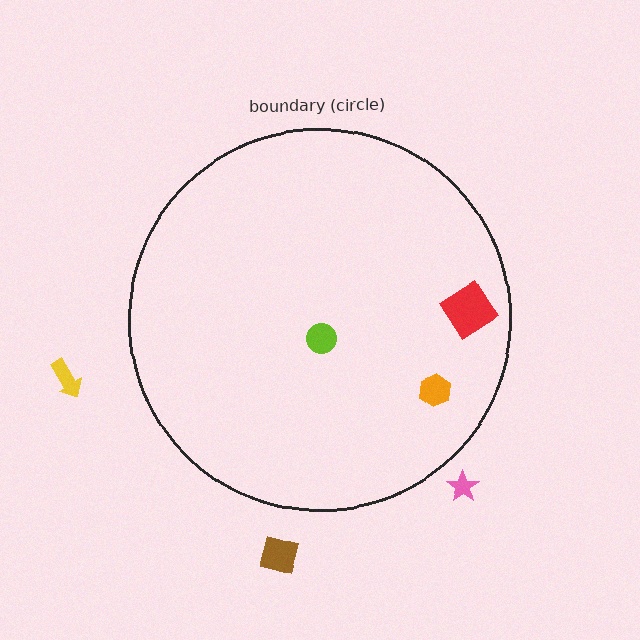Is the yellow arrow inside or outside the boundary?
Outside.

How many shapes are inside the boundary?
3 inside, 3 outside.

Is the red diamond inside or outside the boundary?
Inside.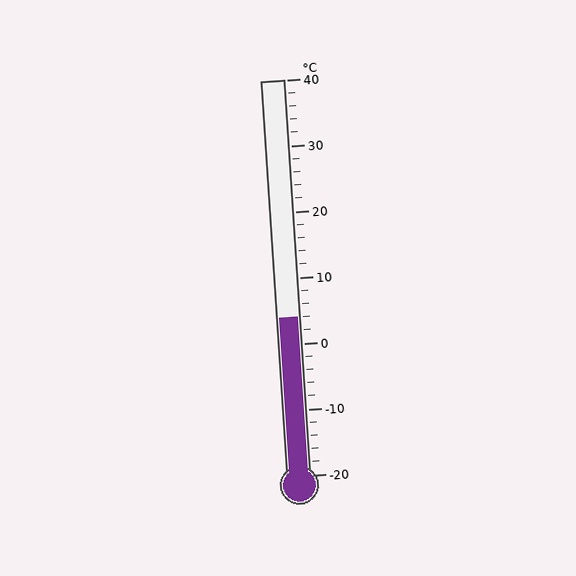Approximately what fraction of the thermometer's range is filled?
The thermometer is filled to approximately 40% of its range.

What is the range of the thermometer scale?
The thermometer scale ranges from -20°C to 40°C.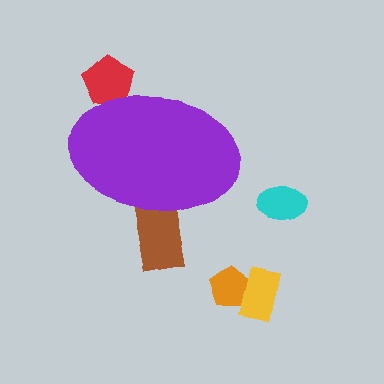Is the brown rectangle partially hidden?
Yes, the brown rectangle is partially hidden behind the purple ellipse.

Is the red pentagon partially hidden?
Yes, the red pentagon is partially hidden behind the purple ellipse.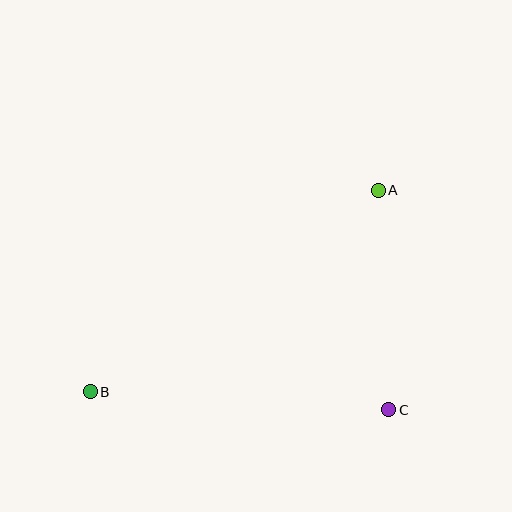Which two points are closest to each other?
Points A and C are closest to each other.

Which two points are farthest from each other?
Points A and B are farthest from each other.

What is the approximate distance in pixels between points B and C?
The distance between B and C is approximately 299 pixels.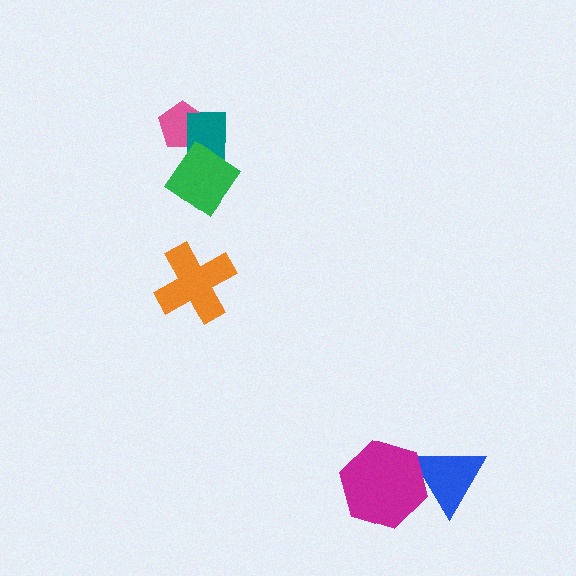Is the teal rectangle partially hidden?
Yes, it is partially covered by another shape.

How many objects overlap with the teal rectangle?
2 objects overlap with the teal rectangle.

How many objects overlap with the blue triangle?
1 object overlaps with the blue triangle.